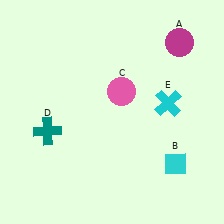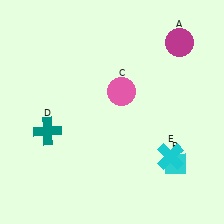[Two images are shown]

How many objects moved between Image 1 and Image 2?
1 object moved between the two images.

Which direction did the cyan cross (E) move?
The cyan cross (E) moved down.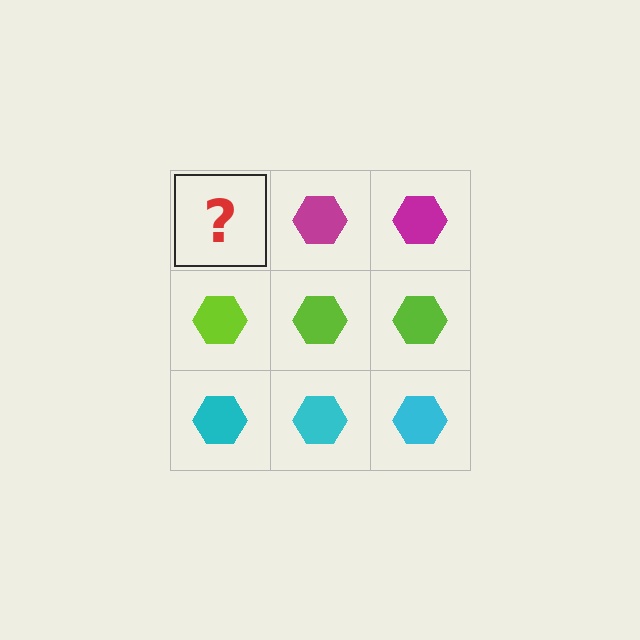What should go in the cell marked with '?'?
The missing cell should contain a magenta hexagon.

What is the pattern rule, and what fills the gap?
The rule is that each row has a consistent color. The gap should be filled with a magenta hexagon.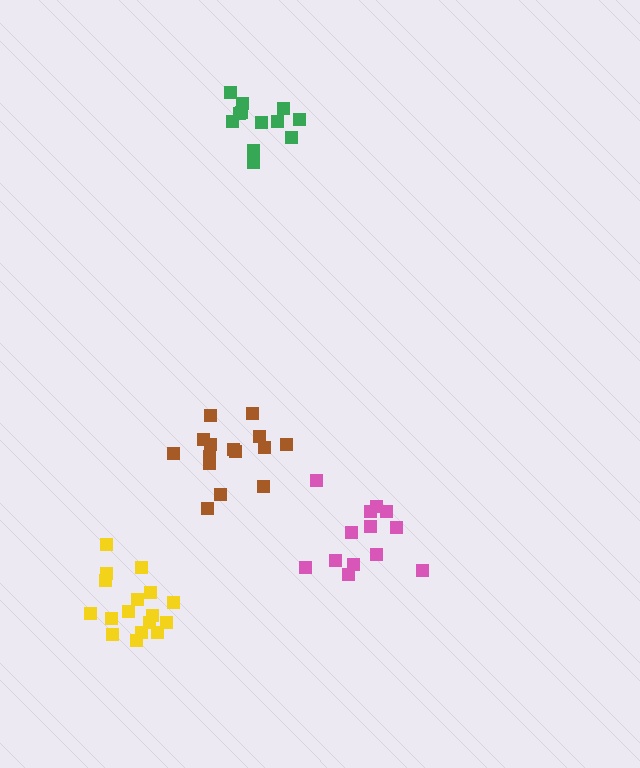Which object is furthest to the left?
The yellow cluster is leftmost.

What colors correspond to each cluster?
The clusters are colored: green, pink, yellow, brown.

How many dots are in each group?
Group 1: 12 dots, Group 2: 13 dots, Group 3: 17 dots, Group 4: 15 dots (57 total).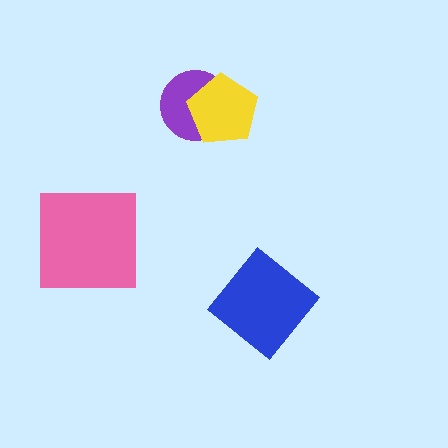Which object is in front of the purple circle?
The yellow pentagon is in front of the purple circle.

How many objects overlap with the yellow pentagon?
1 object overlaps with the yellow pentagon.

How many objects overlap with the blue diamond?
0 objects overlap with the blue diamond.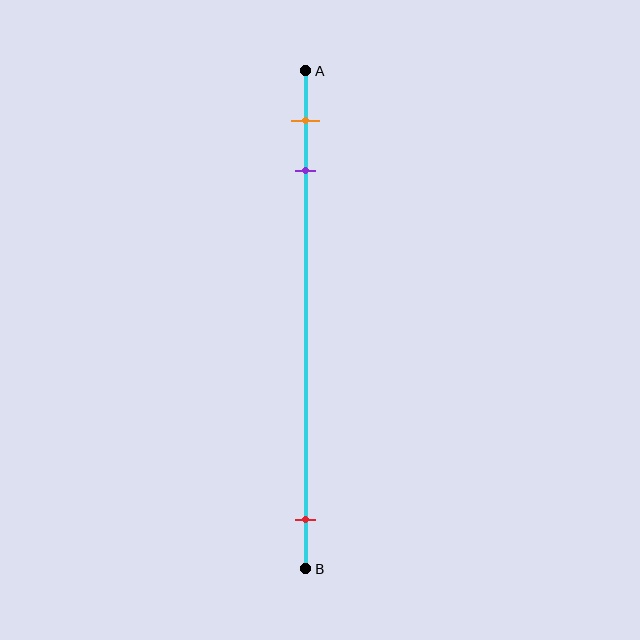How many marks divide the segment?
There are 3 marks dividing the segment.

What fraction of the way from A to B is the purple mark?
The purple mark is approximately 20% (0.2) of the way from A to B.